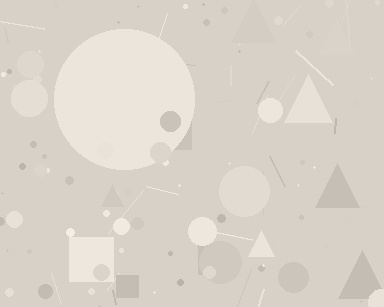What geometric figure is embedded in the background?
A circle is embedded in the background.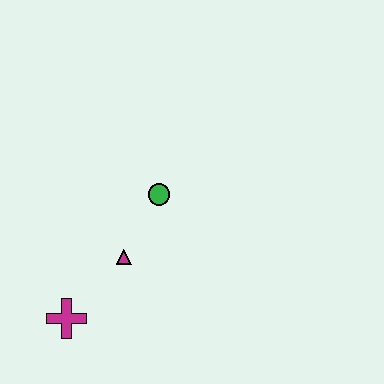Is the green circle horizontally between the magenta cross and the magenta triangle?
No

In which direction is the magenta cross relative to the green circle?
The magenta cross is below the green circle.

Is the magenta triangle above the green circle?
No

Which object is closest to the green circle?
The magenta triangle is closest to the green circle.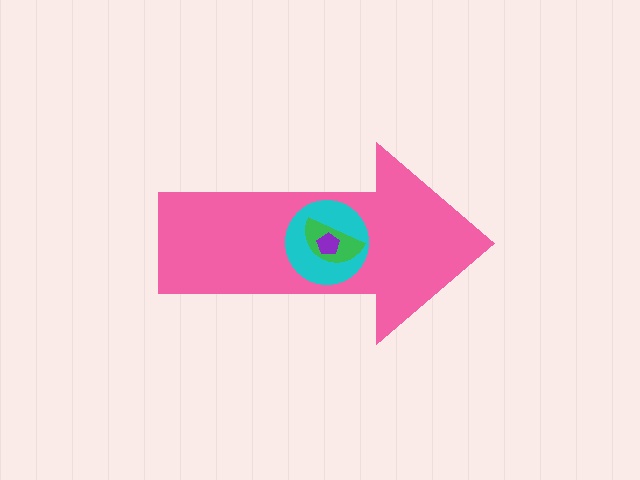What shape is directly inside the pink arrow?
The cyan circle.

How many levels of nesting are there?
4.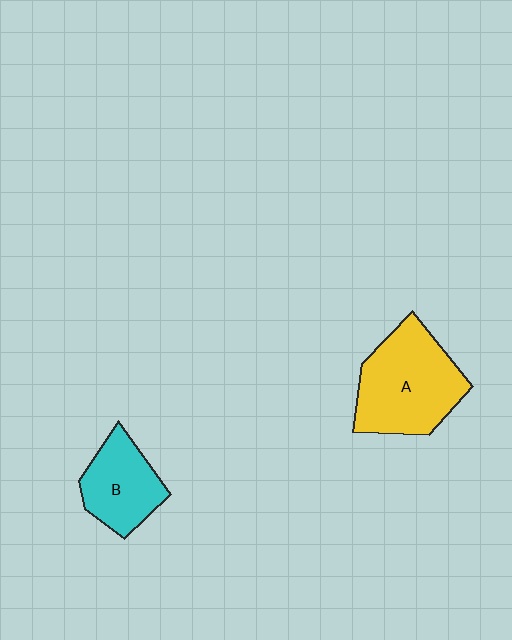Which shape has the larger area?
Shape A (yellow).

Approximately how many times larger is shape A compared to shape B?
Approximately 1.6 times.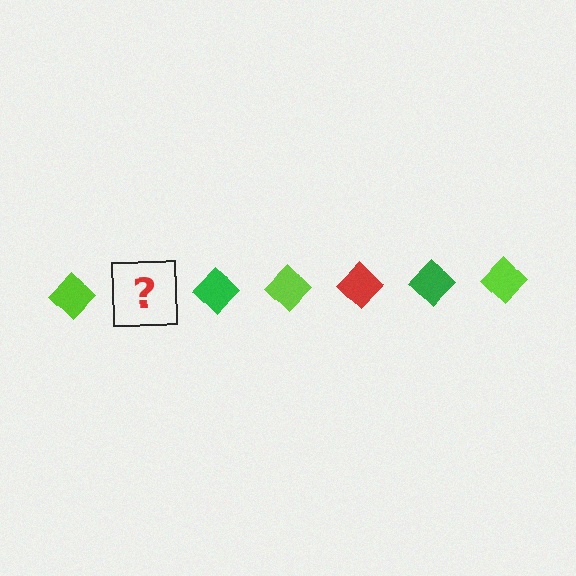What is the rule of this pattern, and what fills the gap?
The rule is that the pattern cycles through lime, red, green diamonds. The gap should be filled with a red diamond.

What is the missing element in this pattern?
The missing element is a red diamond.